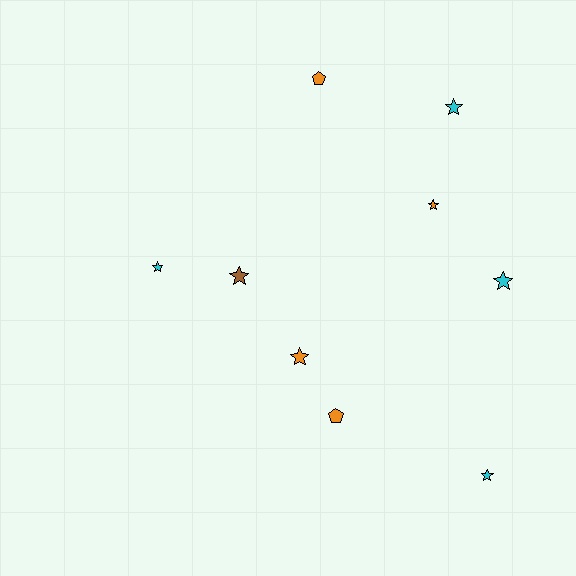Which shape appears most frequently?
Star, with 7 objects.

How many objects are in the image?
There are 9 objects.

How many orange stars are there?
There are 2 orange stars.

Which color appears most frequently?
Orange, with 4 objects.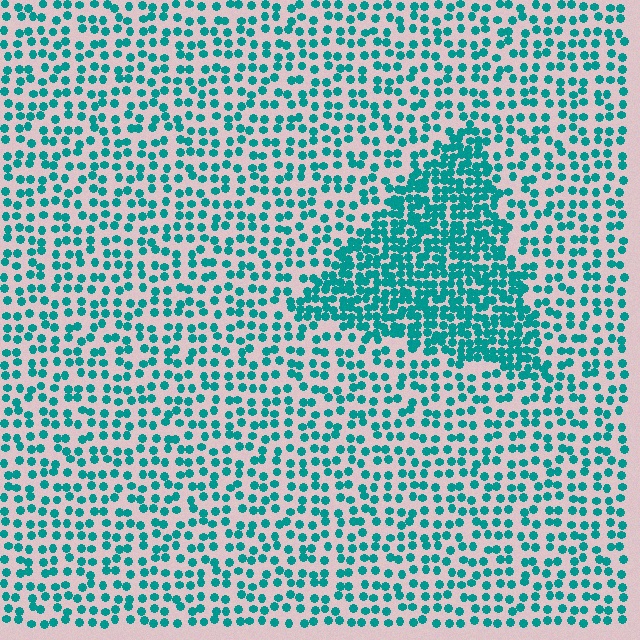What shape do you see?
I see a triangle.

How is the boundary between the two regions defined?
The boundary is defined by a change in element density (approximately 2.1x ratio). All elements are the same color, size, and shape.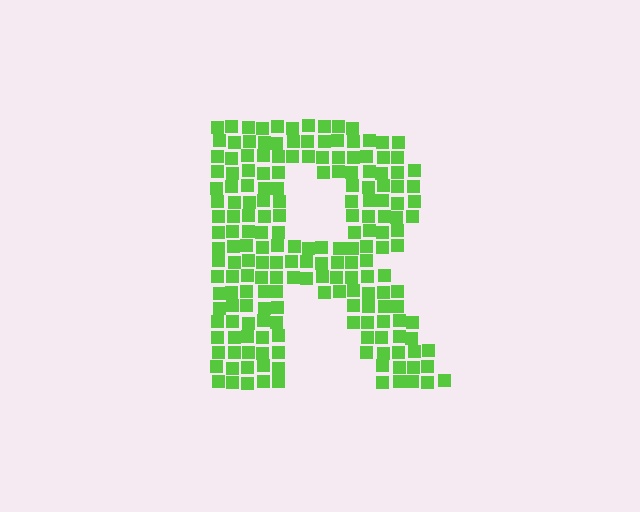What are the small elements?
The small elements are squares.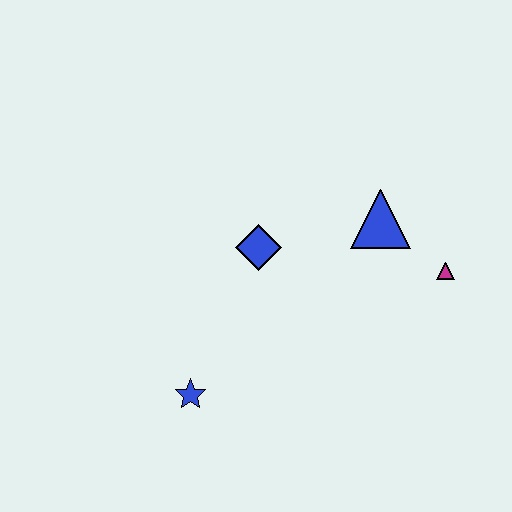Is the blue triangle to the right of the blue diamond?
Yes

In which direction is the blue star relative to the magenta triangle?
The blue star is to the left of the magenta triangle.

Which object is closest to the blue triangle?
The magenta triangle is closest to the blue triangle.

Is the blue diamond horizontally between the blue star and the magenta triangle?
Yes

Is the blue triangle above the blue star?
Yes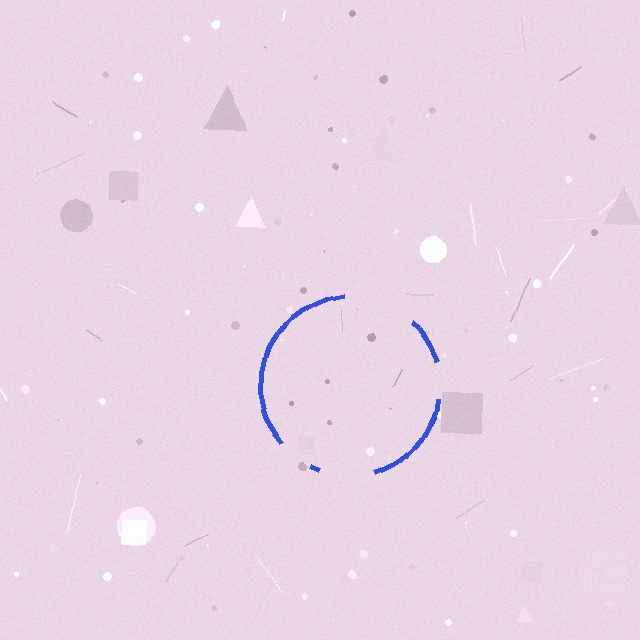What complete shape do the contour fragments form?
The contour fragments form a circle.